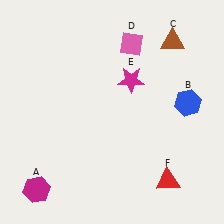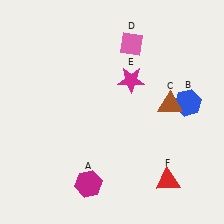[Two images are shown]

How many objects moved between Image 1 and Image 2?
2 objects moved between the two images.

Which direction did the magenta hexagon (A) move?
The magenta hexagon (A) moved right.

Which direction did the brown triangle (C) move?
The brown triangle (C) moved down.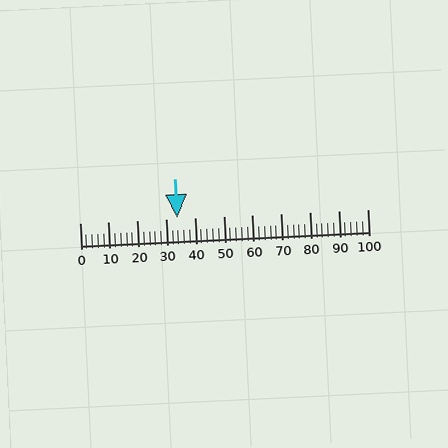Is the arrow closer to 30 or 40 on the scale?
The arrow is closer to 30.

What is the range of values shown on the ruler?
The ruler shows values from 0 to 100.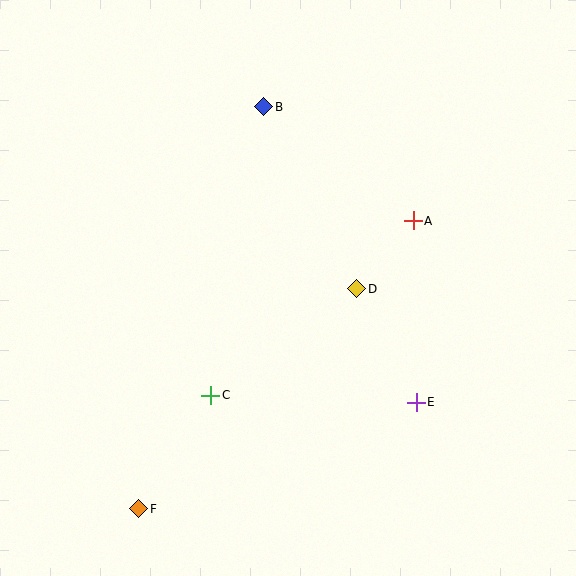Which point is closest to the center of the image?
Point D at (357, 289) is closest to the center.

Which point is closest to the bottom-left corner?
Point F is closest to the bottom-left corner.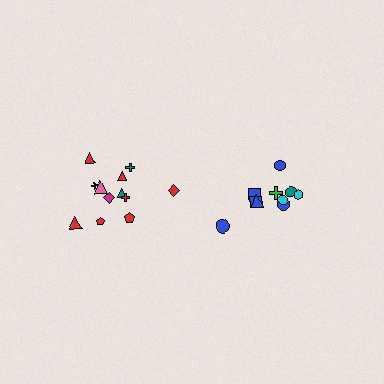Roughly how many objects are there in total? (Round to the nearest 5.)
Roughly 20 objects in total.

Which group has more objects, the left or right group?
The left group.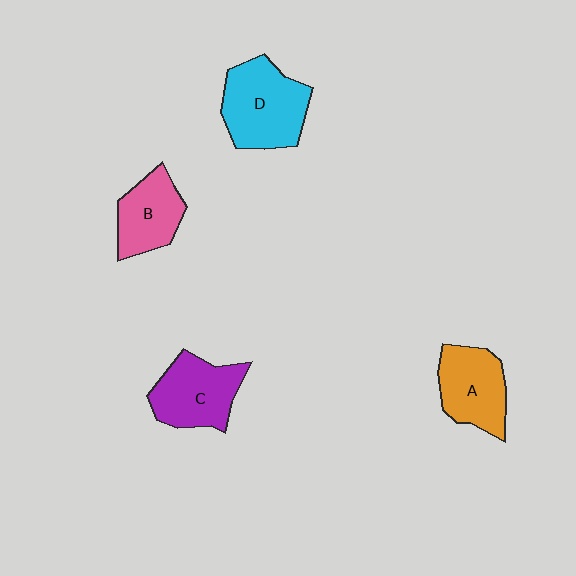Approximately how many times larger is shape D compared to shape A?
Approximately 1.3 times.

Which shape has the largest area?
Shape D (cyan).